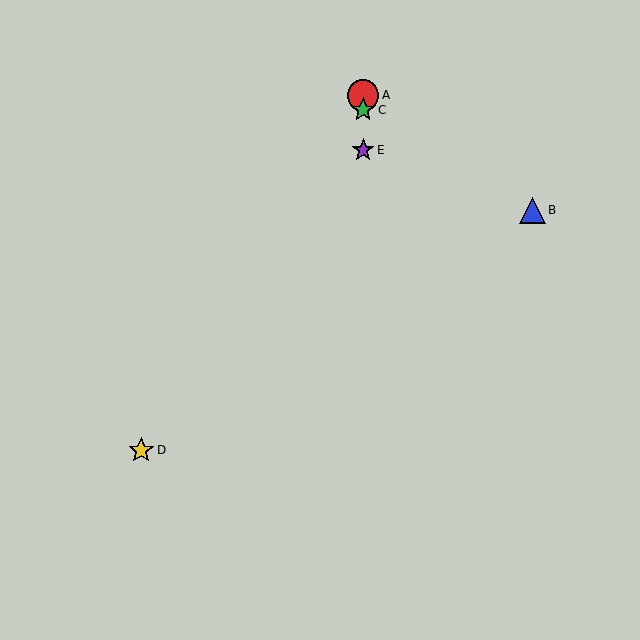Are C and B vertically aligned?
No, C is at x≈363 and B is at x≈532.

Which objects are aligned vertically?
Objects A, C, E are aligned vertically.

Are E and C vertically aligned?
Yes, both are at x≈363.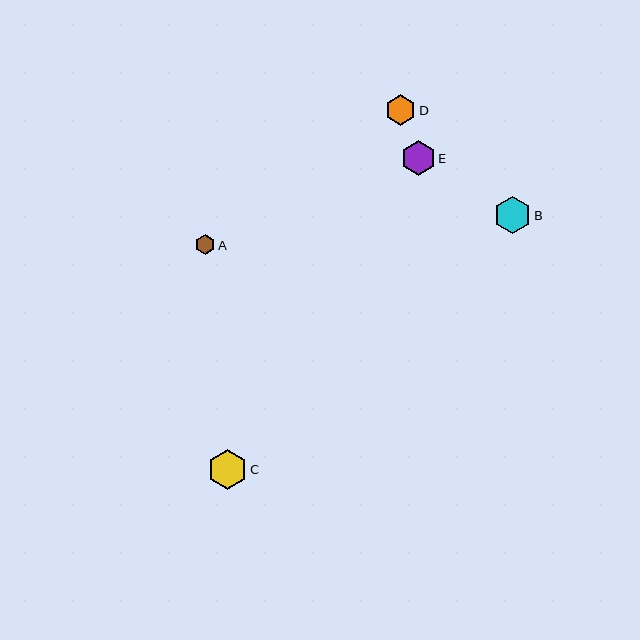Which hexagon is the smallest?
Hexagon A is the smallest with a size of approximately 19 pixels.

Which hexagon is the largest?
Hexagon C is the largest with a size of approximately 39 pixels.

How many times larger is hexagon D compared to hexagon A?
Hexagon D is approximately 1.6 times the size of hexagon A.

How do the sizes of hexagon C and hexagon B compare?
Hexagon C and hexagon B are approximately the same size.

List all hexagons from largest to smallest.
From largest to smallest: C, B, E, D, A.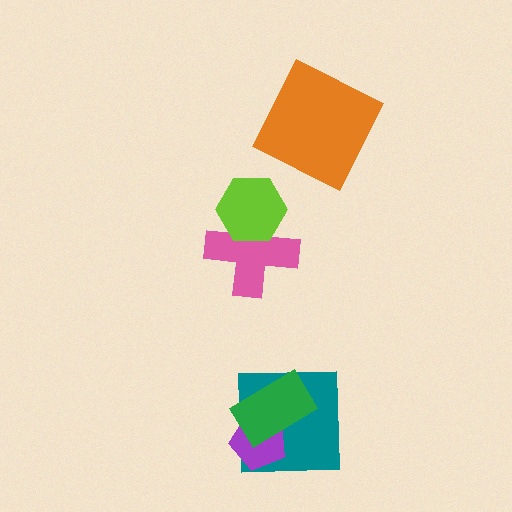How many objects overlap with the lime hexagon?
1 object overlaps with the lime hexagon.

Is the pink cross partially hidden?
Yes, it is partially covered by another shape.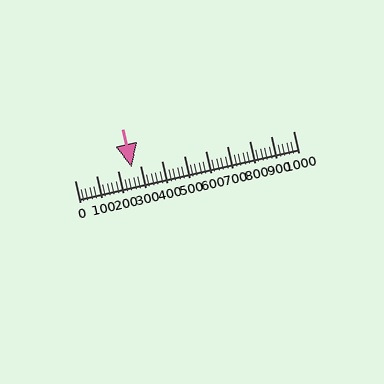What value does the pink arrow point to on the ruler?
The pink arrow points to approximately 263.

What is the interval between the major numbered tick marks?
The major tick marks are spaced 100 units apart.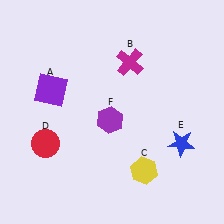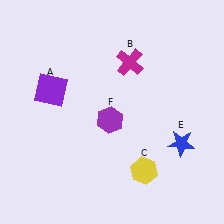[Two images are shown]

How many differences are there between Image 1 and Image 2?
There is 1 difference between the two images.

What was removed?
The red circle (D) was removed in Image 2.